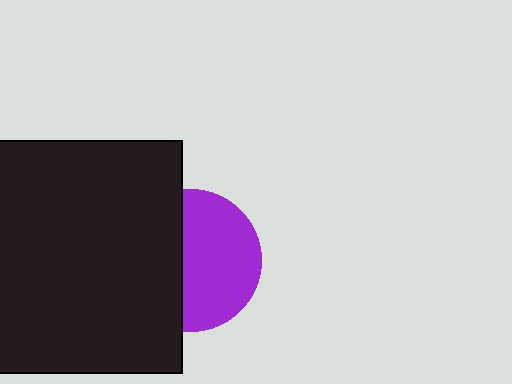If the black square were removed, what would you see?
You would see the complete purple circle.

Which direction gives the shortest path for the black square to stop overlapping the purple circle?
Moving left gives the shortest separation.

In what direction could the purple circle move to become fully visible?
The purple circle could move right. That would shift it out from behind the black square entirely.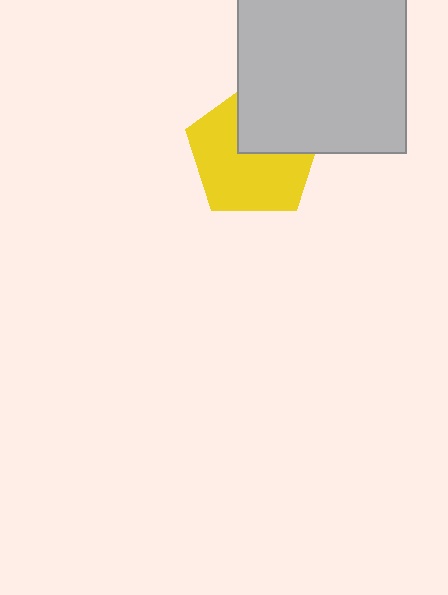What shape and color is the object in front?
The object in front is a light gray rectangle.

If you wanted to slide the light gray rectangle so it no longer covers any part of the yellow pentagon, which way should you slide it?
Slide it toward the upper-right — that is the most direct way to separate the two shapes.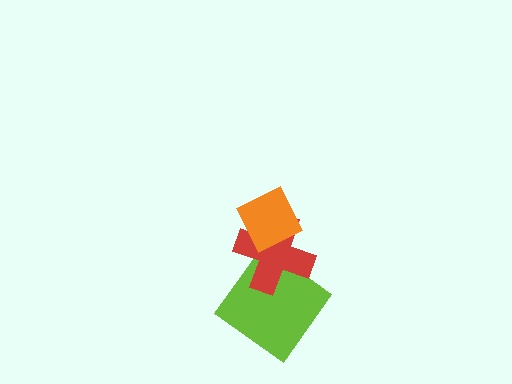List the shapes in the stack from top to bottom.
From top to bottom: the orange diamond, the red cross, the lime diamond.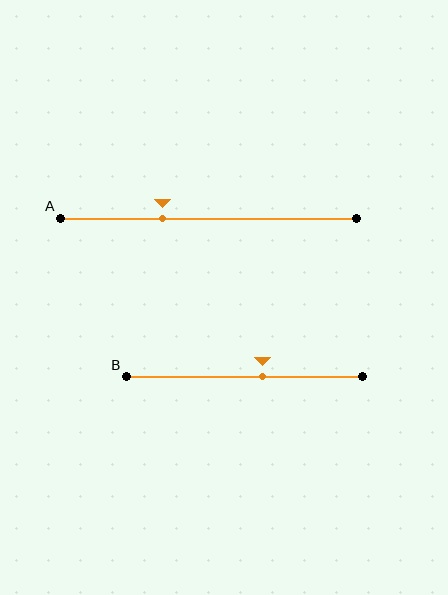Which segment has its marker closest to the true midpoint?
Segment B has its marker closest to the true midpoint.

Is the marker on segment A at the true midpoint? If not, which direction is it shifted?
No, the marker on segment A is shifted to the left by about 16% of the segment length.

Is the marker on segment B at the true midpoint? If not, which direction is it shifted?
No, the marker on segment B is shifted to the right by about 7% of the segment length.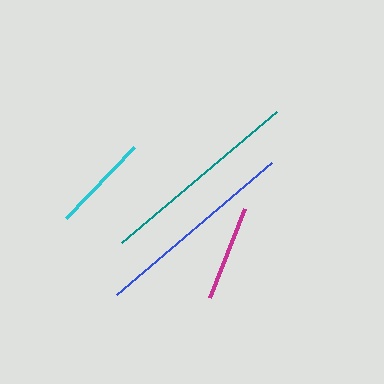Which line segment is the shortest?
The magenta line is the shortest at approximately 97 pixels.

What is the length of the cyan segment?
The cyan segment is approximately 98 pixels long.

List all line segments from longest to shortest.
From longest to shortest: teal, blue, cyan, magenta.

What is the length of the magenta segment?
The magenta segment is approximately 97 pixels long.